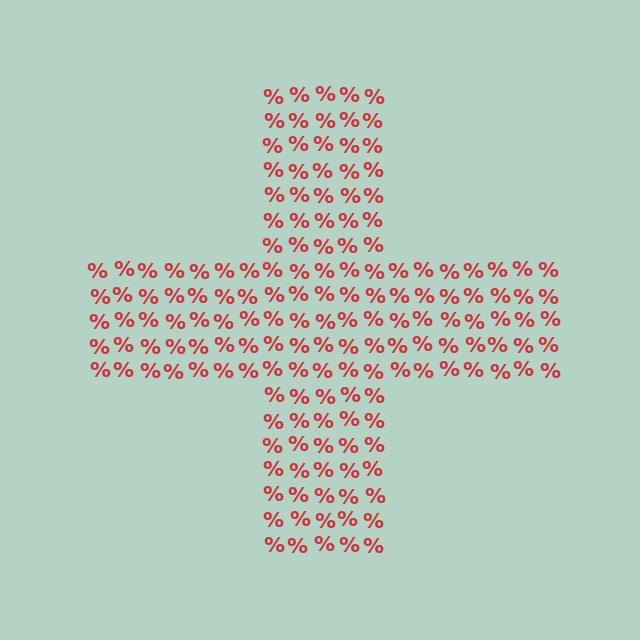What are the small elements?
The small elements are percent signs.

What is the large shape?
The large shape is a cross.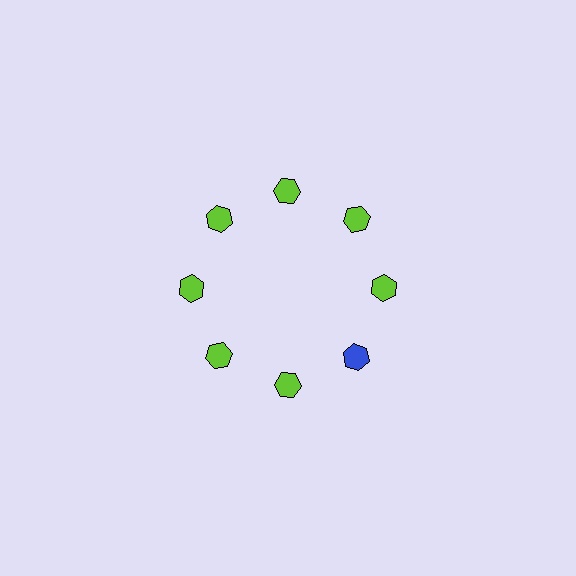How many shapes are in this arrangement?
There are 8 shapes arranged in a ring pattern.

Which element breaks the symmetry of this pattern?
The blue hexagon at roughly the 4 o'clock position breaks the symmetry. All other shapes are lime hexagons.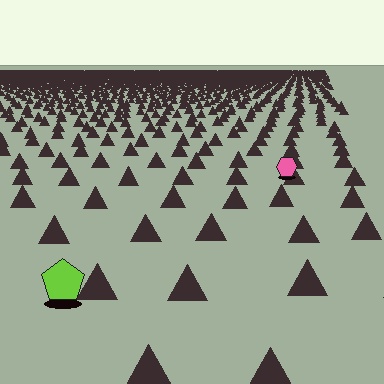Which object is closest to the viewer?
The lime pentagon is closest. The texture marks near it are larger and more spread out.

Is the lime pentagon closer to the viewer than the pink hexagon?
Yes. The lime pentagon is closer — you can tell from the texture gradient: the ground texture is coarser near it.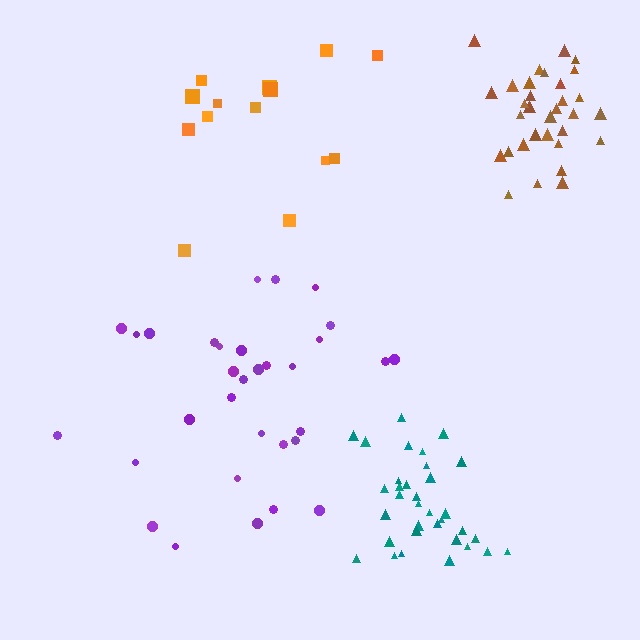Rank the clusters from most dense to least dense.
brown, teal, purple, orange.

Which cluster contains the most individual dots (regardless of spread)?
Teal (35).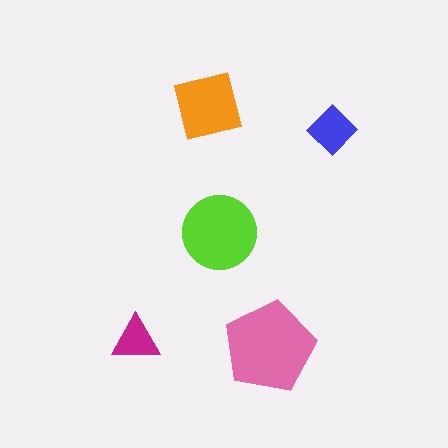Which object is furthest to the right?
The blue diamond is rightmost.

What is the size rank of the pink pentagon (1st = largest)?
1st.